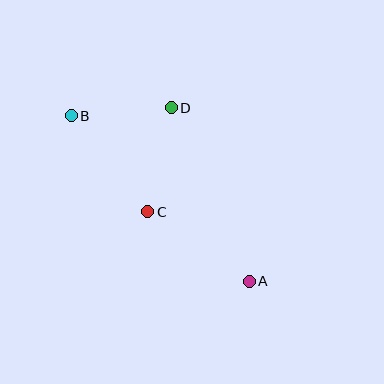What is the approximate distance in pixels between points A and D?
The distance between A and D is approximately 191 pixels.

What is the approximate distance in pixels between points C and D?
The distance between C and D is approximately 107 pixels.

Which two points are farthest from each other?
Points A and B are farthest from each other.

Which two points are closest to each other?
Points B and D are closest to each other.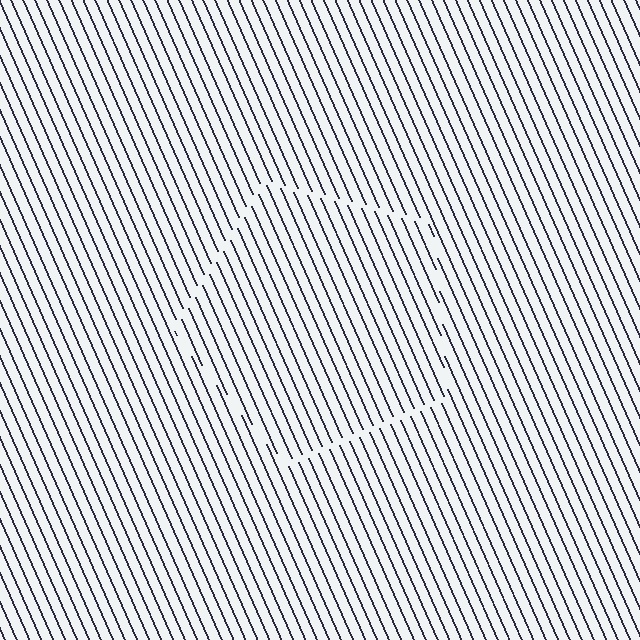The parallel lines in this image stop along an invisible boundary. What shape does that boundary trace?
An illusory pentagon. The interior of the shape contains the same grating, shifted by half a period — the contour is defined by the phase discontinuity where line-ends from the inner and outer gratings abut.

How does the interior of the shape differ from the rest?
The interior of the shape contains the same grating, shifted by half a period — the contour is defined by the phase discontinuity where line-ends from the inner and outer gratings abut.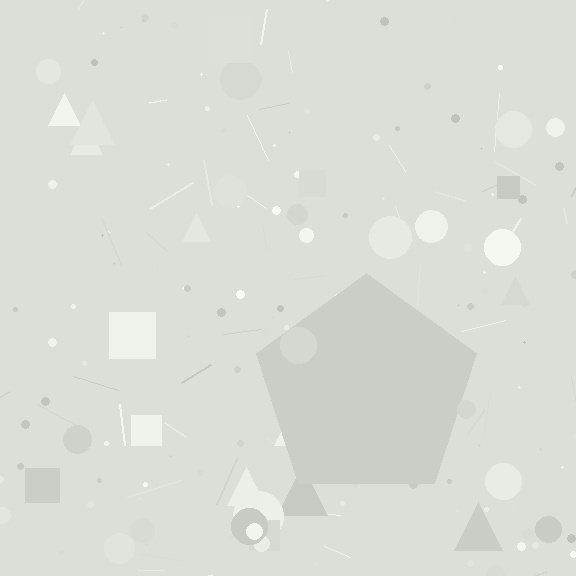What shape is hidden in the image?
A pentagon is hidden in the image.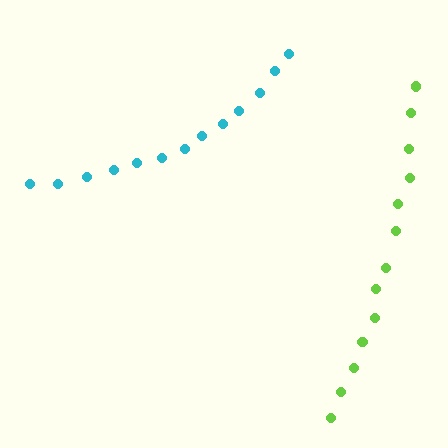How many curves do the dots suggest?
There are 2 distinct paths.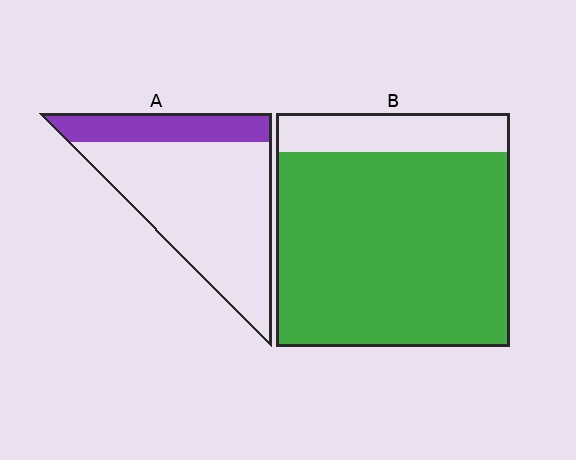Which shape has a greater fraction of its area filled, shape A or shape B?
Shape B.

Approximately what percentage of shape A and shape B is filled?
A is approximately 25% and B is approximately 85%.